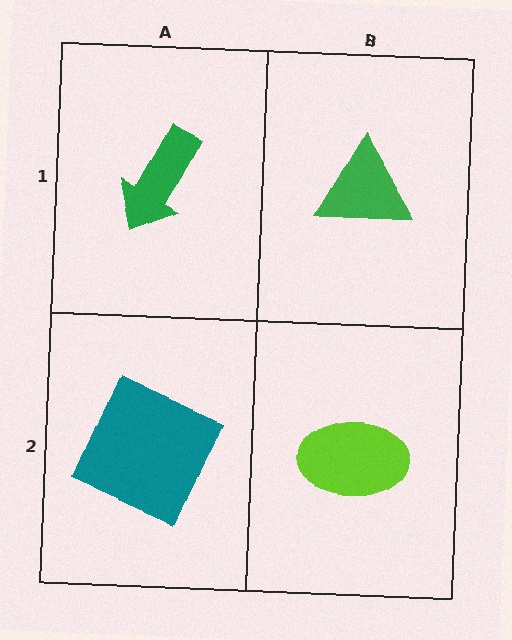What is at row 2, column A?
A teal square.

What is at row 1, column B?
A green triangle.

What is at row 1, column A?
A green arrow.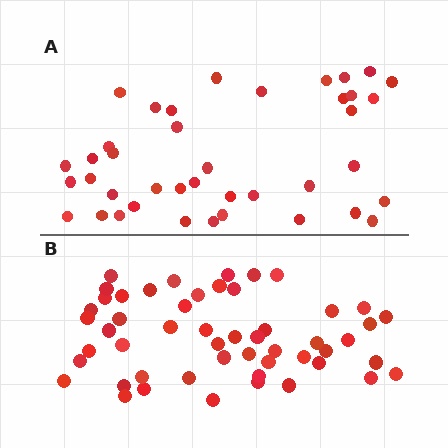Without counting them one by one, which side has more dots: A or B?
Region B (the bottom region) has more dots.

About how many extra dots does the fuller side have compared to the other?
Region B has roughly 12 or so more dots than region A.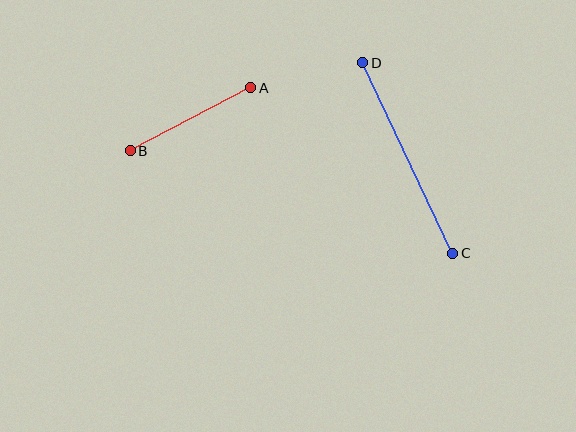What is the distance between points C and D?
The distance is approximately 210 pixels.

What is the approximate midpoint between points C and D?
The midpoint is at approximately (408, 158) pixels.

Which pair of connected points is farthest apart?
Points C and D are farthest apart.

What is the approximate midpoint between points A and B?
The midpoint is at approximately (190, 119) pixels.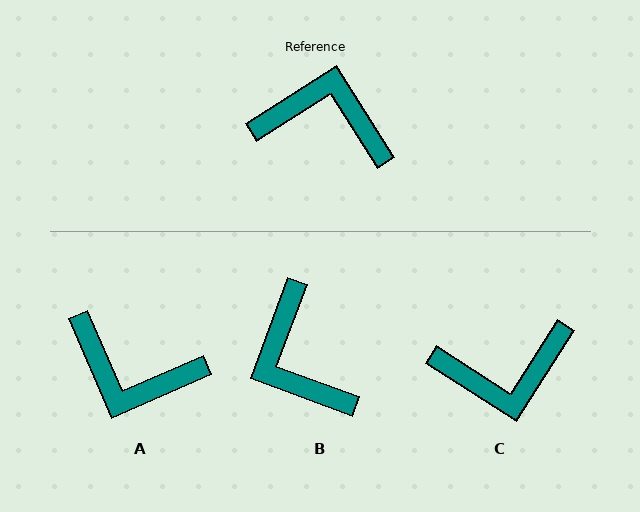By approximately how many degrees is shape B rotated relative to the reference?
Approximately 127 degrees counter-clockwise.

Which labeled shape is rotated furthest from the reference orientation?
A, about 171 degrees away.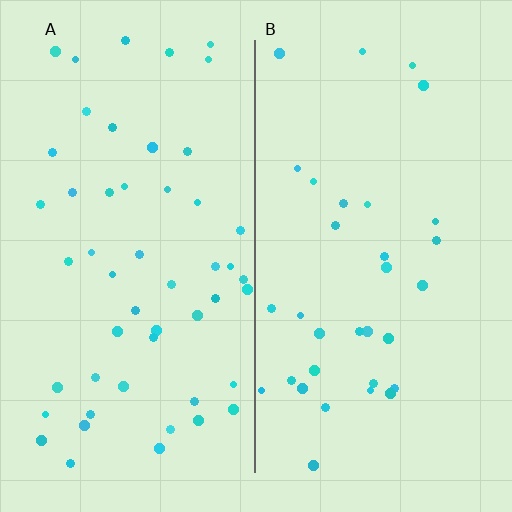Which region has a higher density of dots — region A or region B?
A (the left).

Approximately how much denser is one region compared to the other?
Approximately 1.6× — region A over region B.